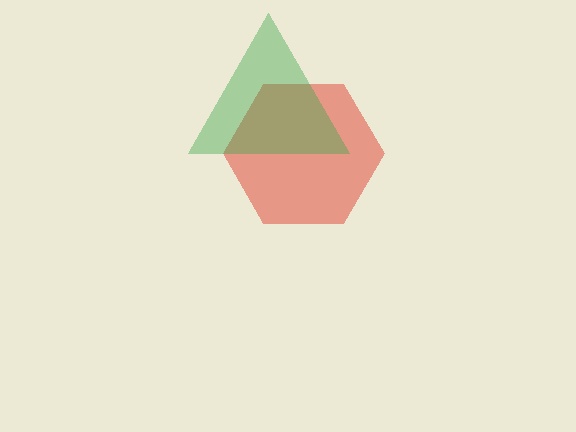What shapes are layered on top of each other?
The layered shapes are: a red hexagon, a green triangle.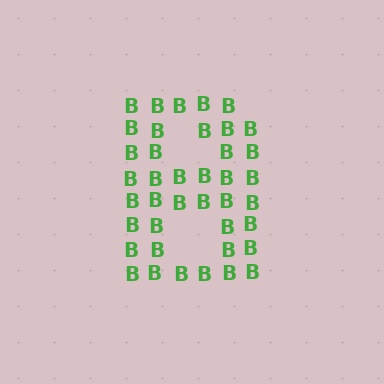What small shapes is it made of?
It is made of small letter B's.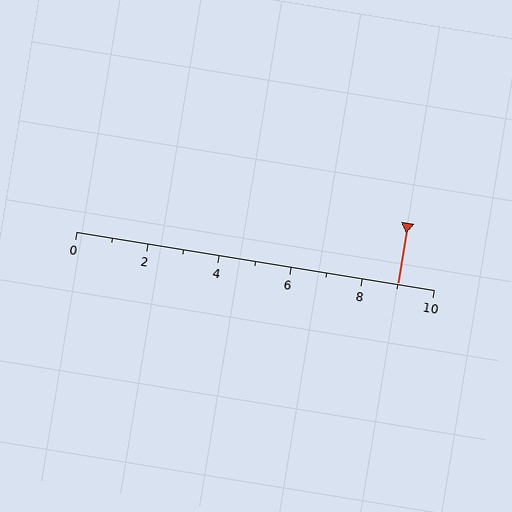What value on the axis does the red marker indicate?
The marker indicates approximately 9.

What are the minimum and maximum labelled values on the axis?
The axis runs from 0 to 10.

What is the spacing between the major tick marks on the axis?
The major ticks are spaced 2 apart.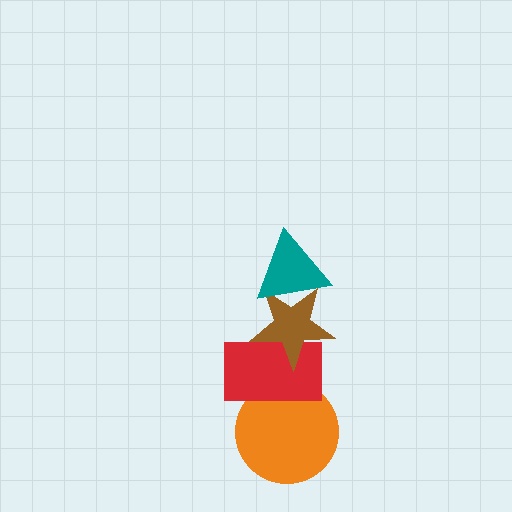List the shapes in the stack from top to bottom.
From top to bottom: the teal triangle, the brown star, the red rectangle, the orange circle.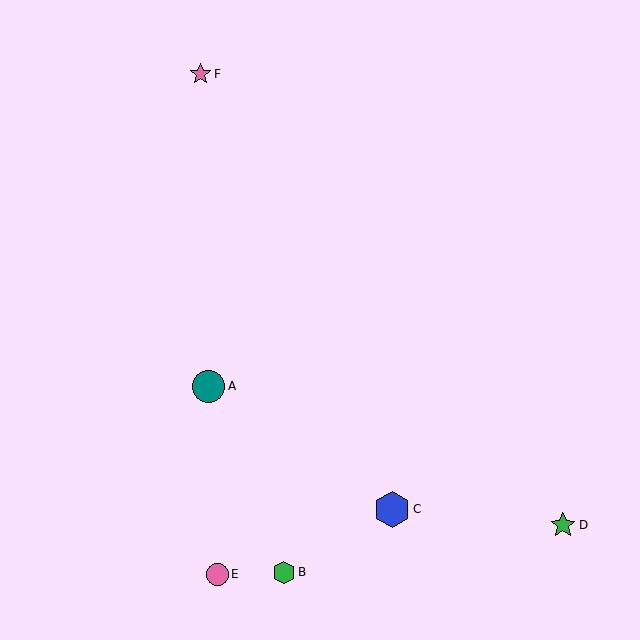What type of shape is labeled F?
Shape F is a pink star.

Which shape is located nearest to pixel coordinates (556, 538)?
The green star (labeled D) at (563, 525) is nearest to that location.